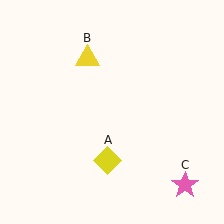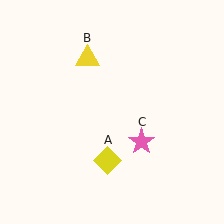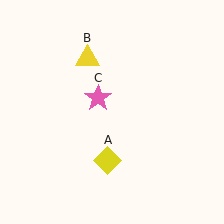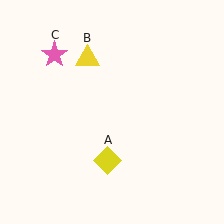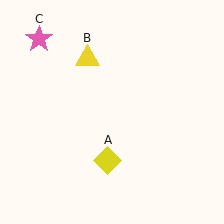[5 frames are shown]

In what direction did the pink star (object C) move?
The pink star (object C) moved up and to the left.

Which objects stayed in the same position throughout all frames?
Yellow diamond (object A) and yellow triangle (object B) remained stationary.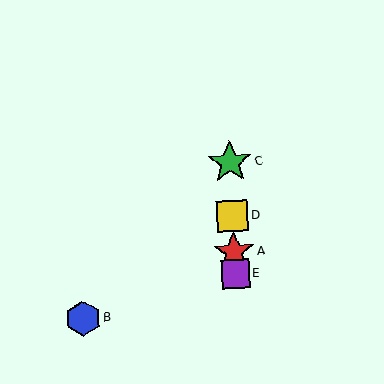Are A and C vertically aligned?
Yes, both are at x≈234.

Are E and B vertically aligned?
No, E is at x≈235 and B is at x≈83.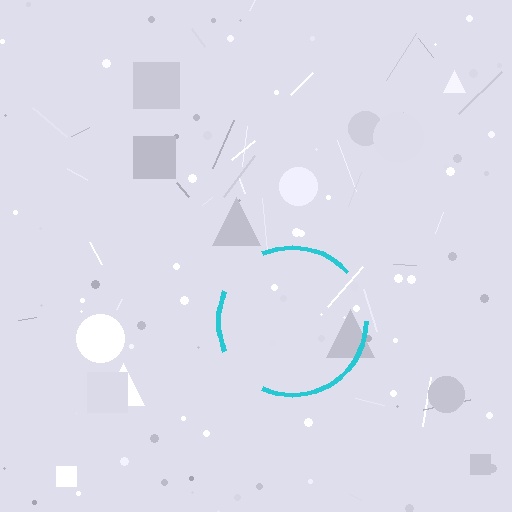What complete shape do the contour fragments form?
The contour fragments form a circle.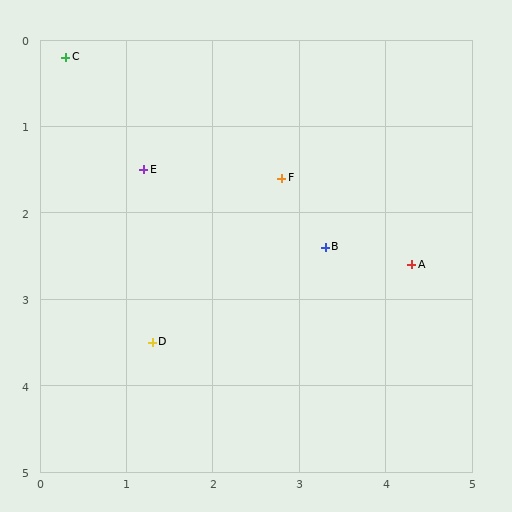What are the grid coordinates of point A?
Point A is at approximately (4.3, 2.6).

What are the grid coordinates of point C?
Point C is at approximately (0.3, 0.2).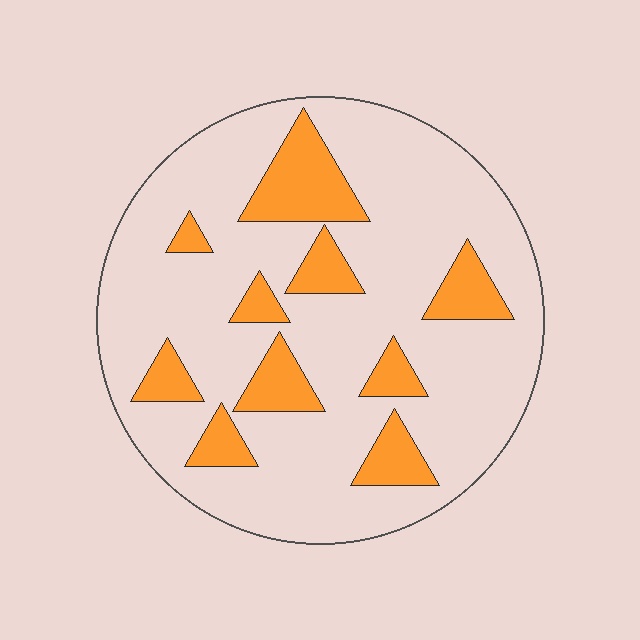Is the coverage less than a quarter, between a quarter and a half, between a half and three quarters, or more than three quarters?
Less than a quarter.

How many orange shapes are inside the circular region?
10.